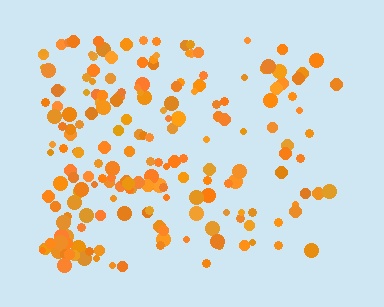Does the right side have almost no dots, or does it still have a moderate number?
Still a moderate number, just noticeably fewer than the left.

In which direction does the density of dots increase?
From right to left, with the left side densest.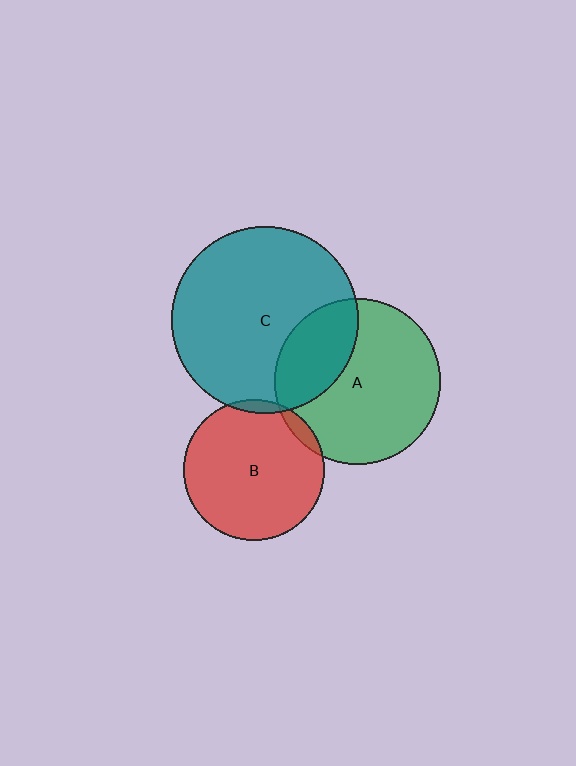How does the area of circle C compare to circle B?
Approximately 1.8 times.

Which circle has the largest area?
Circle C (teal).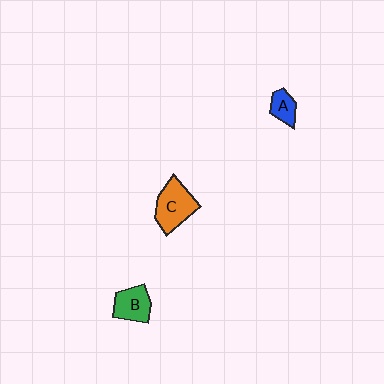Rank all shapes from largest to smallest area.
From largest to smallest: C (orange), B (green), A (blue).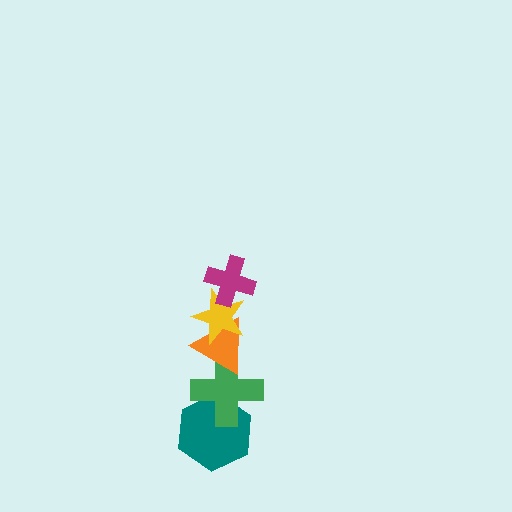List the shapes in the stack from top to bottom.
From top to bottom: the magenta cross, the yellow star, the orange triangle, the green cross, the teal hexagon.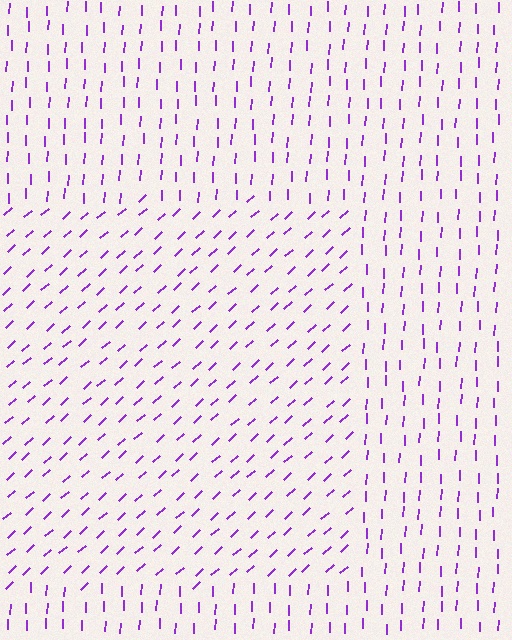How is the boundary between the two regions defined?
The boundary is defined purely by a change in line orientation (approximately 45 degrees difference). All lines are the same color and thickness.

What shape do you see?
I see a rectangle.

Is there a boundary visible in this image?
Yes, there is a texture boundary formed by a change in line orientation.